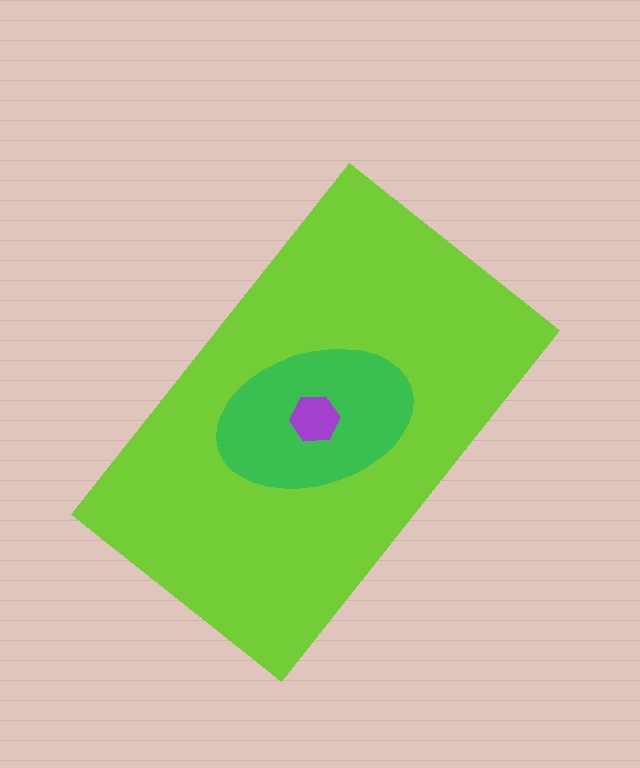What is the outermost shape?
The lime rectangle.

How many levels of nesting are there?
3.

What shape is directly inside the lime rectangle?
The green ellipse.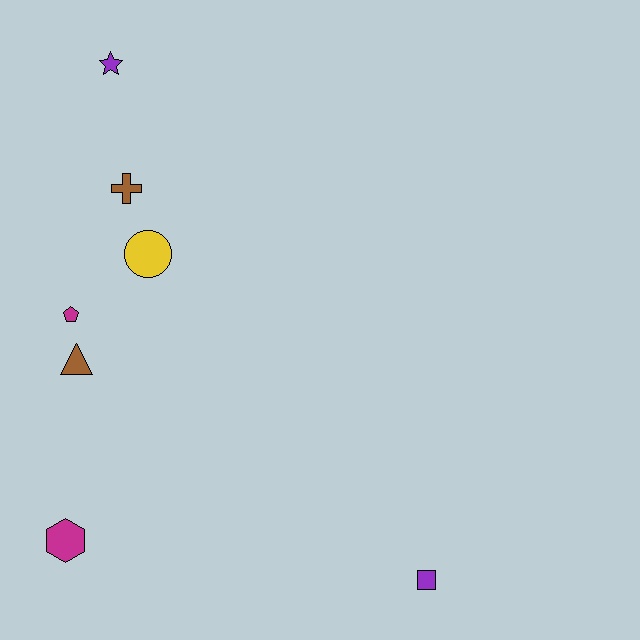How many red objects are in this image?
There are no red objects.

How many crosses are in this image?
There is 1 cross.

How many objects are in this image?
There are 7 objects.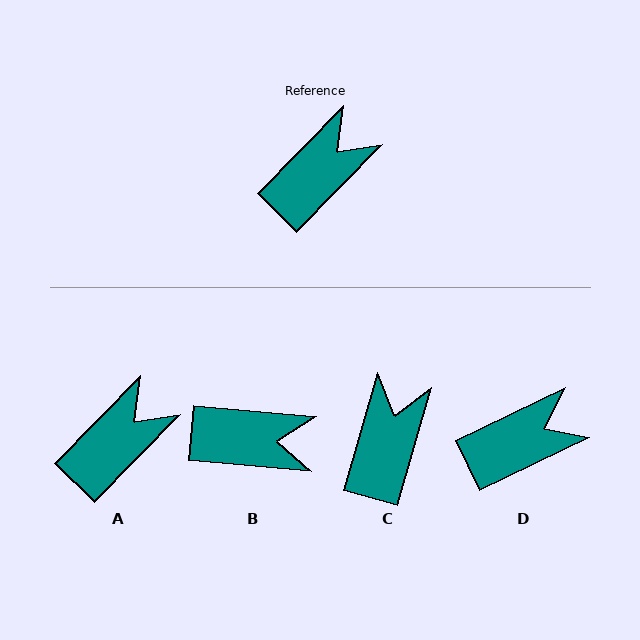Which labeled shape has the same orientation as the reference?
A.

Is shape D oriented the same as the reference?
No, it is off by about 20 degrees.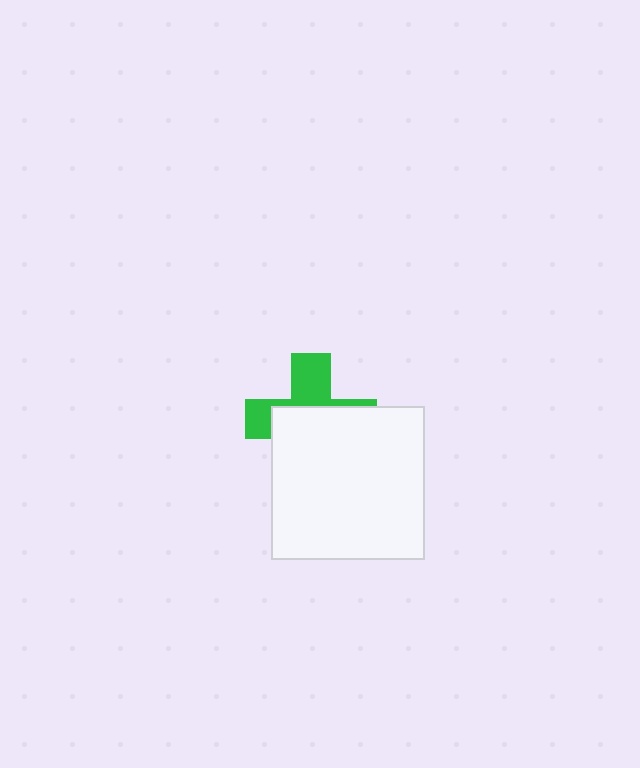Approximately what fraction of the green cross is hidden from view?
Roughly 61% of the green cross is hidden behind the white square.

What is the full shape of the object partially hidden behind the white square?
The partially hidden object is a green cross.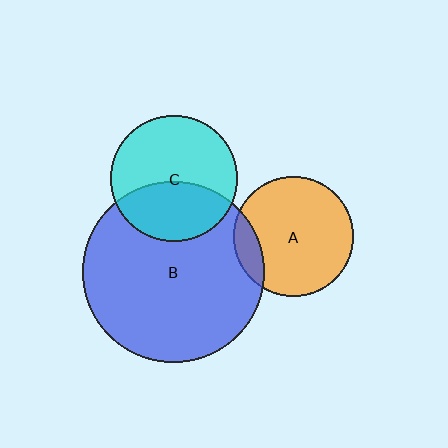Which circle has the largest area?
Circle B (blue).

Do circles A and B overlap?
Yes.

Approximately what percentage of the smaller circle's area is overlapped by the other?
Approximately 15%.